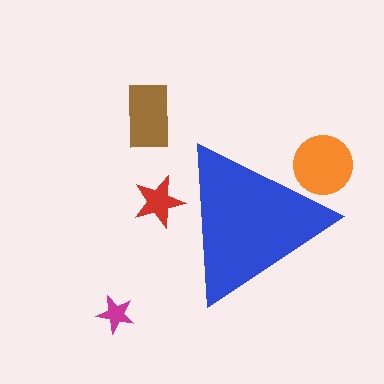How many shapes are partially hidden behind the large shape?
2 shapes are partially hidden.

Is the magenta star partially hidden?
No, the magenta star is fully visible.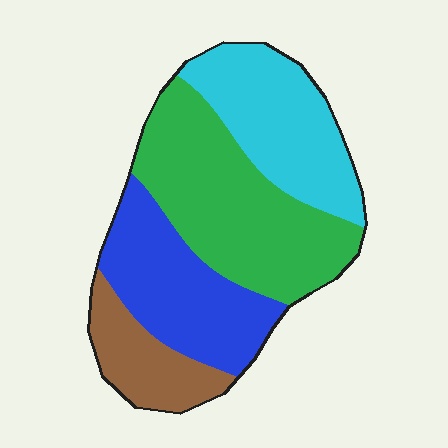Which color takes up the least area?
Brown, at roughly 15%.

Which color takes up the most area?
Green, at roughly 35%.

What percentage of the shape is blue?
Blue covers about 25% of the shape.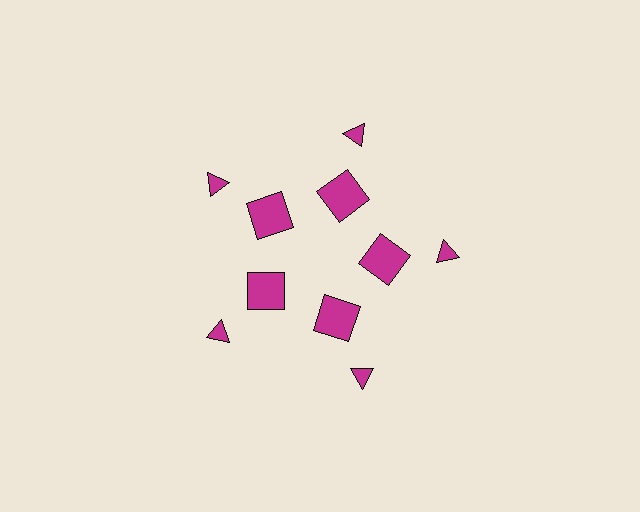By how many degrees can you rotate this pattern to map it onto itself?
The pattern maps onto itself every 72 degrees of rotation.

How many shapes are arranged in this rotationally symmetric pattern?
There are 10 shapes, arranged in 5 groups of 2.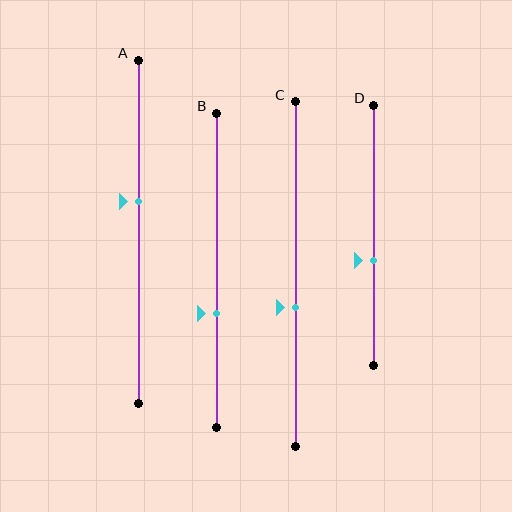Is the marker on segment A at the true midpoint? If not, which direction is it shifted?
No, the marker on segment A is shifted upward by about 9% of the segment length.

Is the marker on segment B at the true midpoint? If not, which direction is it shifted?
No, the marker on segment B is shifted downward by about 14% of the segment length.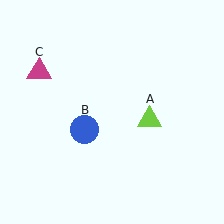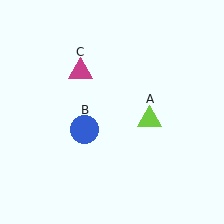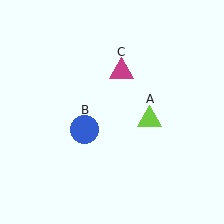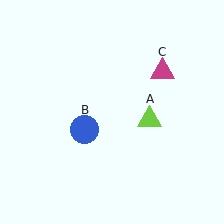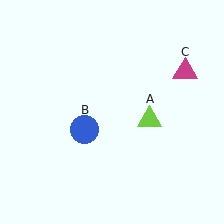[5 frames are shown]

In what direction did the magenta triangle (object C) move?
The magenta triangle (object C) moved right.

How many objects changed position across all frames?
1 object changed position: magenta triangle (object C).